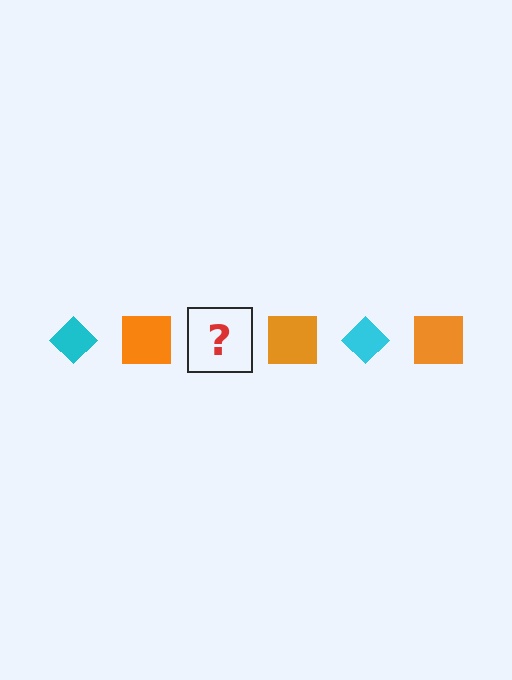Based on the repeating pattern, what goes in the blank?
The blank should be a cyan diamond.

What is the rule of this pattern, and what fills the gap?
The rule is that the pattern alternates between cyan diamond and orange square. The gap should be filled with a cyan diamond.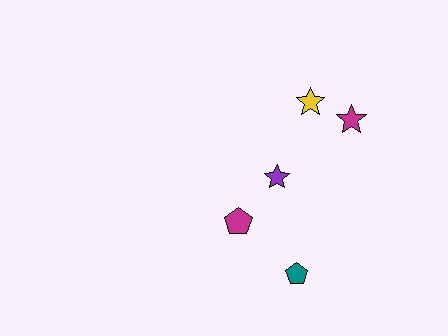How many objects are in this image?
There are 5 objects.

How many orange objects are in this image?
There are no orange objects.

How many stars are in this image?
There are 3 stars.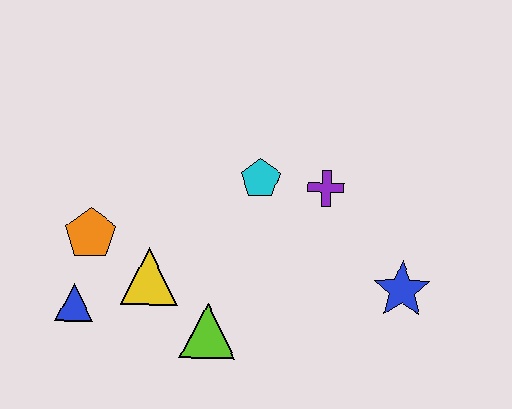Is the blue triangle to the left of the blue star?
Yes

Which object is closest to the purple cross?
The cyan pentagon is closest to the purple cross.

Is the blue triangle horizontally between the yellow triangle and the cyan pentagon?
No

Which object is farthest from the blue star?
The blue triangle is farthest from the blue star.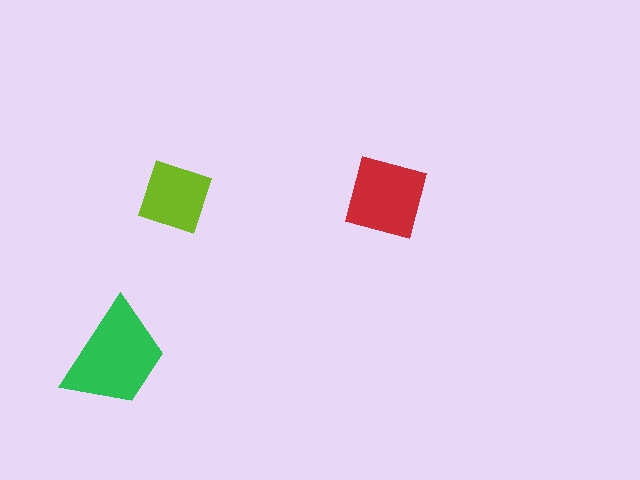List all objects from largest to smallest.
The green trapezoid, the red square, the lime diamond.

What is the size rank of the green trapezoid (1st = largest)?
1st.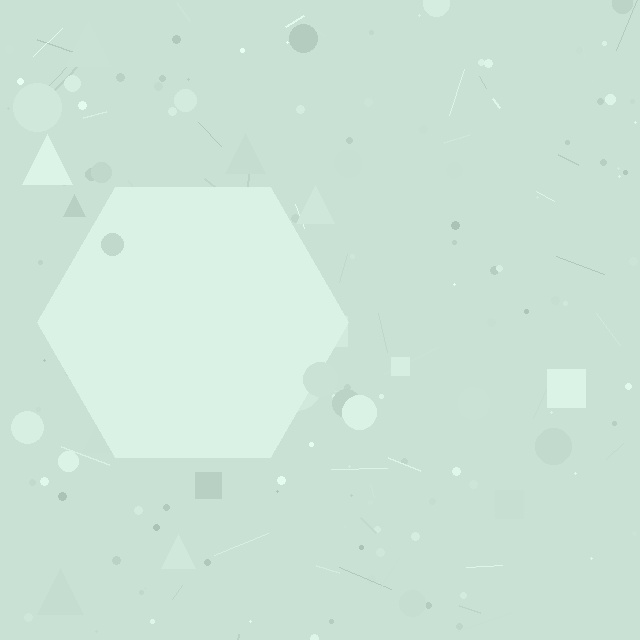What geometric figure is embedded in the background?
A hexagon is embedded in the background.